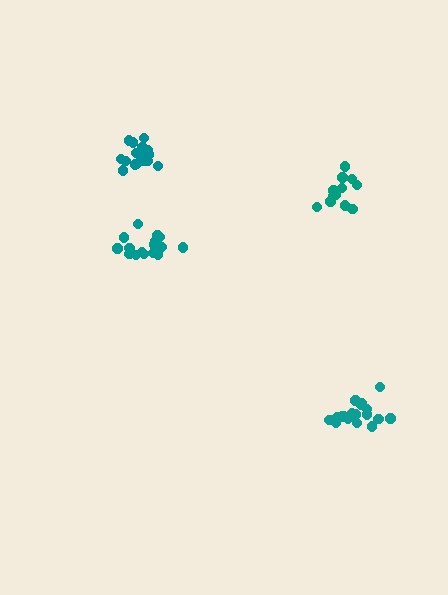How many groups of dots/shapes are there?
There are 4 groups.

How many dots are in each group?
Group 1: 18 dots, Group 2: 12 dots, Group 3: 18 dots, Group 4: 16 dots (64 total).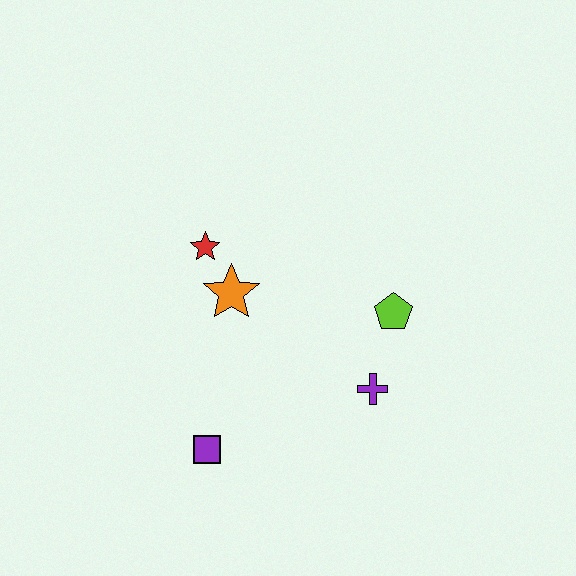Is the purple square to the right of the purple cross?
No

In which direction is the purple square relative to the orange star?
The purple square is below the orange star.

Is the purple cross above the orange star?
No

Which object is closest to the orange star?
The red star is closest to the orange star.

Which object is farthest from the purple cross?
The red star is farthest from the purple cross.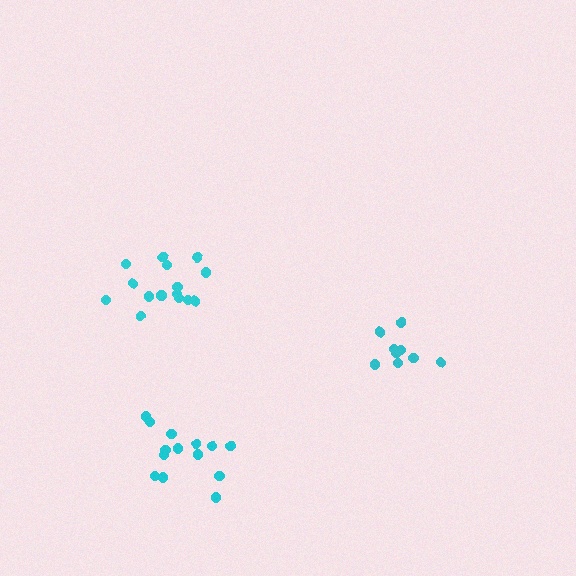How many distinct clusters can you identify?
There are 3 distinct clusters.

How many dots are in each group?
Group 1: 14 dots, Group 2: 15 dots, Group 3: 9 dots (38 total).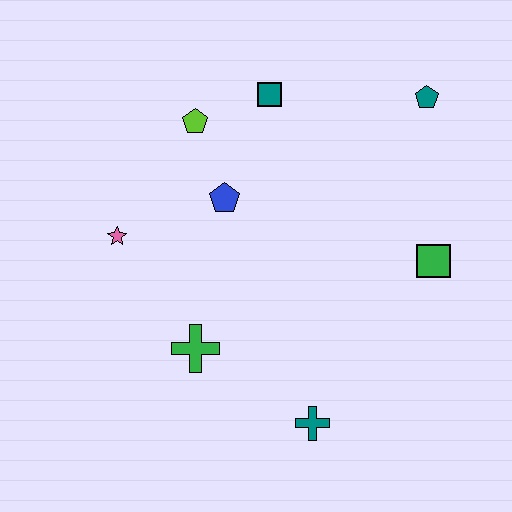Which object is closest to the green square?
The teal pentagon is closest to the green square.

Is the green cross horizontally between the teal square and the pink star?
Yes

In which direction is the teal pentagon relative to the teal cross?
The teal pentagon is above the teal cross.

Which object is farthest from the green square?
The pink star is farthest from the green square.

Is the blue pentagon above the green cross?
Yes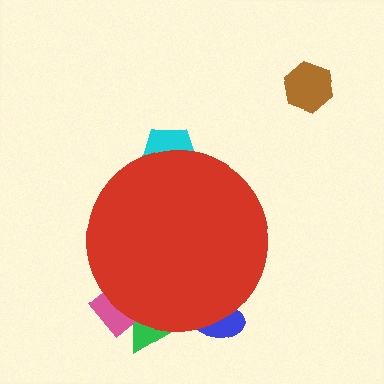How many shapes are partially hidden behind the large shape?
4 shapes are partially hidden.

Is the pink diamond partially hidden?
Yes, the pink diamond is partially hidden behind the red circle.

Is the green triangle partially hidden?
Yes, the green triangle is partially hidden behind the red circle.